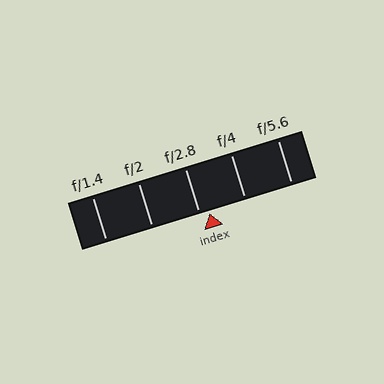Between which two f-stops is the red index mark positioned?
The index mark is between f/2.8 and f/4.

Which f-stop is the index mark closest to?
The index mark is closest to f/2.8.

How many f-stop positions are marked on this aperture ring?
There are 5 f-stop positions marked.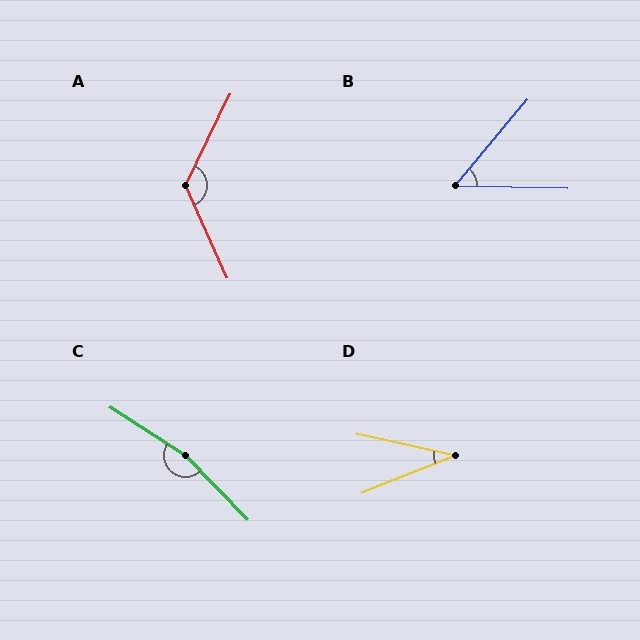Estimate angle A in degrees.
Approximately 130 degrees.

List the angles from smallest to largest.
D (34°), B (51°), A (130°), C (167°).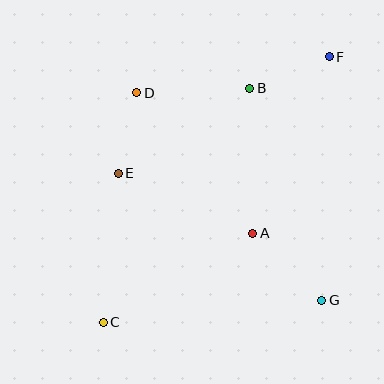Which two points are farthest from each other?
Points C and F are farthest from each other.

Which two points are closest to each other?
Points D and E are closest to each other.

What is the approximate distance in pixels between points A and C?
The distance between A and C is approximately 174 pixels.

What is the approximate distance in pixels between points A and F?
The distance between A and F is approximately 192 pixels.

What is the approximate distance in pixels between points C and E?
The distance between C and E is approximately 150 pixels.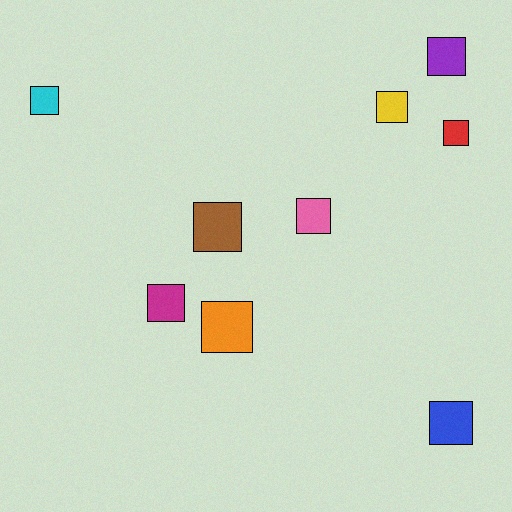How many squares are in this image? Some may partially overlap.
There are 9 squares.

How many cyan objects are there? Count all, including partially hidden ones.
There is 1 cyan object.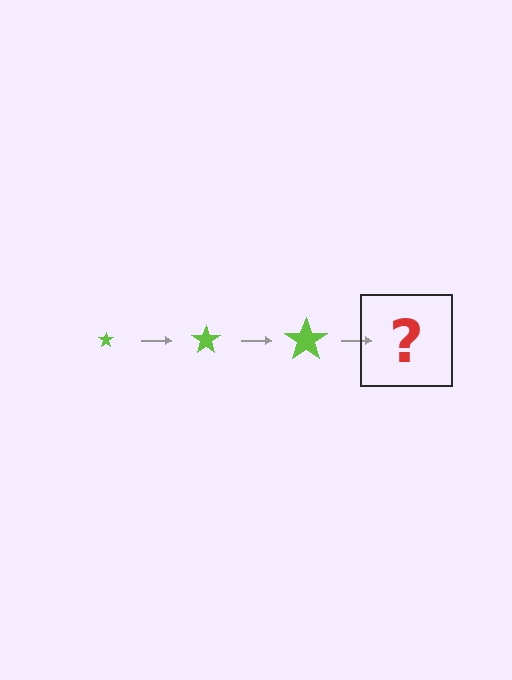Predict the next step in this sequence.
The next step is a lime star, larger than the previous one.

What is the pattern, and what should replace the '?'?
The pattern is that the star gets progressively larger each step. The '?' should be a lime star, larger than the previous one.